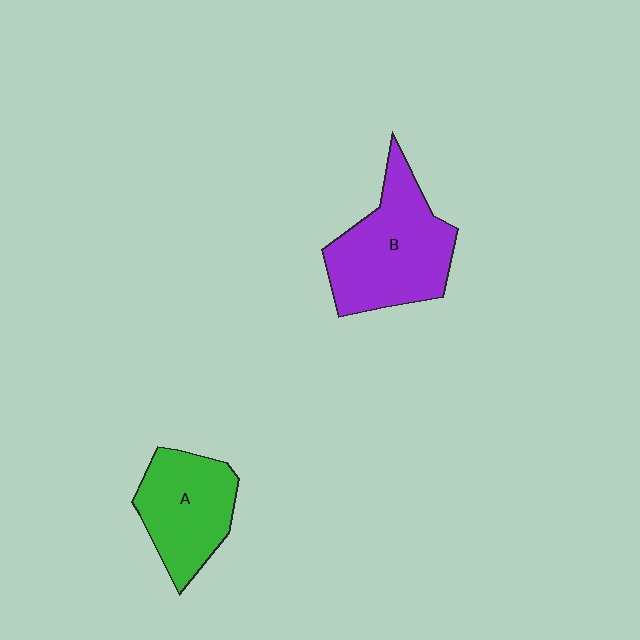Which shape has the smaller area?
Shape A (green).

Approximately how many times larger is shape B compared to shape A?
Approximately 1.3 times.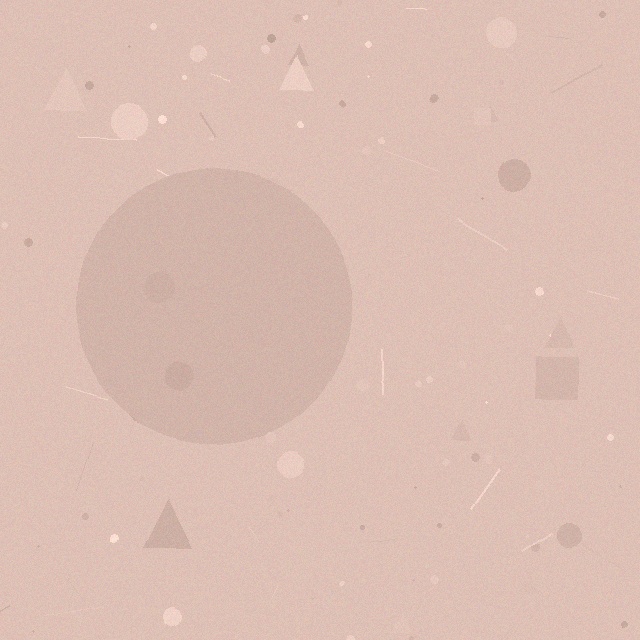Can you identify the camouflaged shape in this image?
The camouflaged shape is a circle.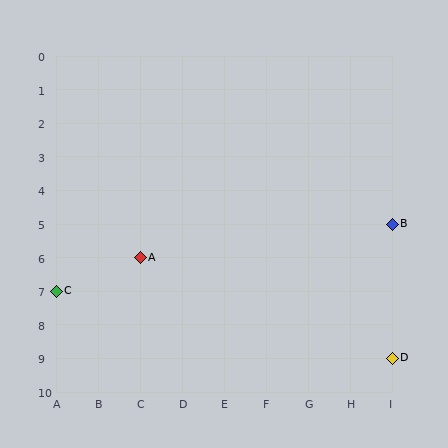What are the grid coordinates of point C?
Point C is at grid coordinates (A, 7).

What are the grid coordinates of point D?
Point D is at grid coordinates (I, 9).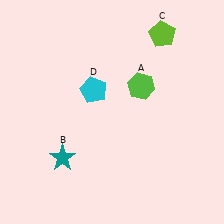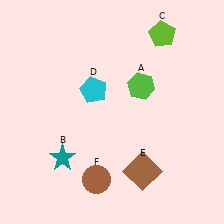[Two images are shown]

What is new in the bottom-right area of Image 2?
A brown square (E) was added in the bottom-right area of Image 2.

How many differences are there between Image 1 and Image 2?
There are 2 differences between the two images.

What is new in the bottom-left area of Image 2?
A brown circle (F) was added in the bottom-left area of Image 2.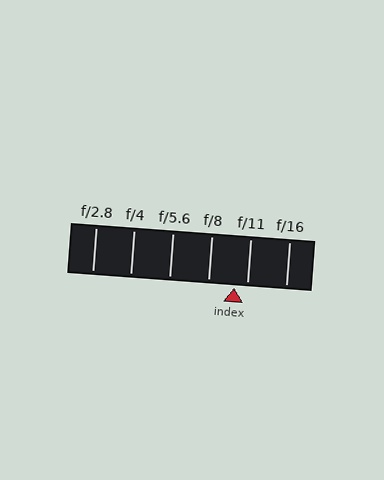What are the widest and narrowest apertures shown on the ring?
The widest aperture shown is f/2.8 and the narrowest is f/16.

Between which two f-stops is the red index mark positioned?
The index mark is between f/8 and f/11.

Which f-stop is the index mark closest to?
The index mark is closest to f/11.